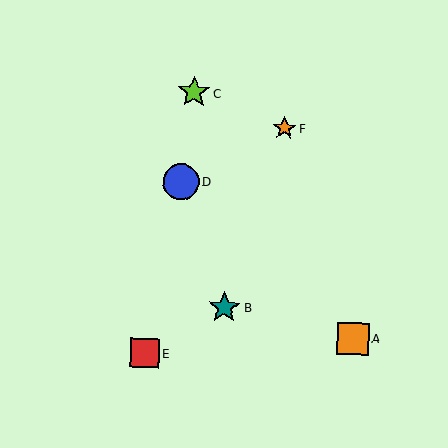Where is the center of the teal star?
The center of the teal star is at (224, 307).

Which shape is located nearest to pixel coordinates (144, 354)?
The red square (labeled E) at (145, 353) is nearest to that location.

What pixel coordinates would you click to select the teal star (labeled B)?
Click at (224, 307) to select the teal star B.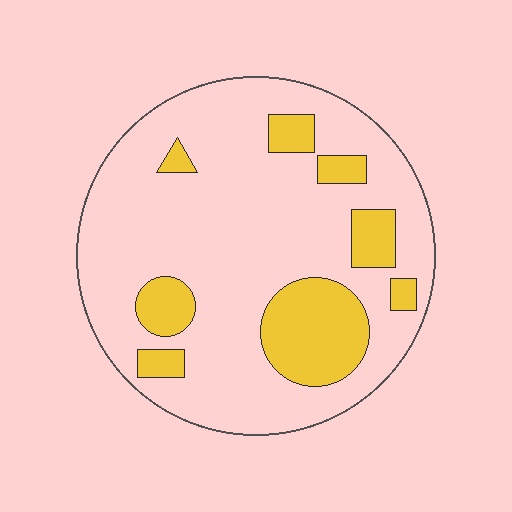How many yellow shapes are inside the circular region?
8.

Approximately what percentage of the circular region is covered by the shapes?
Approximately 20%.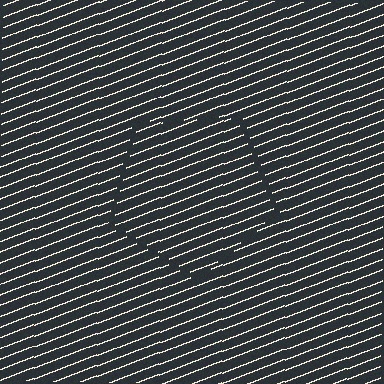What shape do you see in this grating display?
An illusory pentagon. The interior of the shape contains the same grating, shifted by half a period — the contour is defined by the phase discontinuity where line-ends from the inner and outer gratings abut.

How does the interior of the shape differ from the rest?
The interior of the shape contains the same grating, shifted by half a period — the contour is defined by the phase discontinuity where line-ends from the inner and outer gratings abut.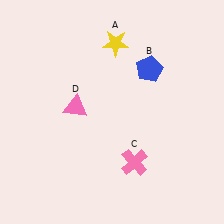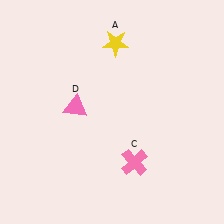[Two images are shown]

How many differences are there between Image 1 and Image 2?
There is 1 difference between the two images.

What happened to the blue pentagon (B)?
The blue pentagon (B) was removed in Image 2. It was in the top-right area of Image 1.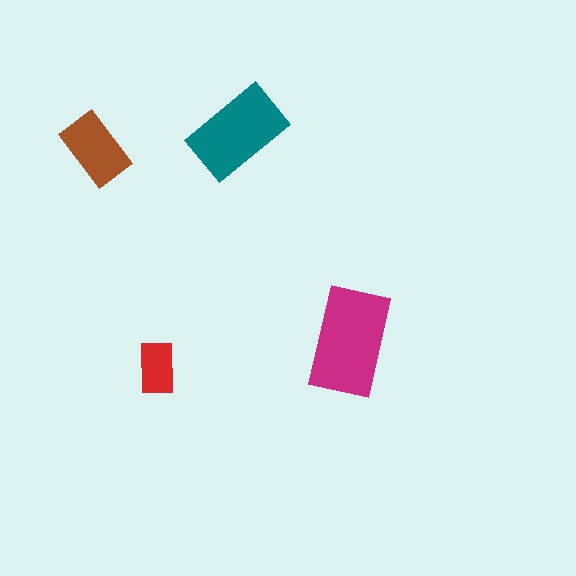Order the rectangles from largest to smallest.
the magenta one, the teal one, the brown one, the red one.